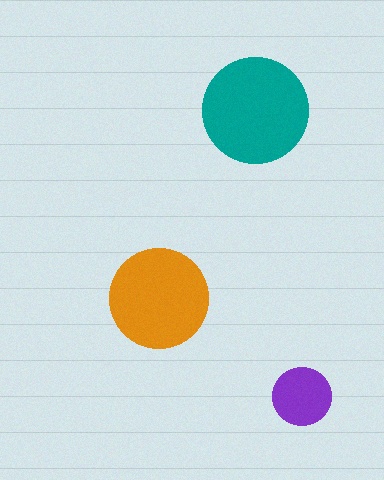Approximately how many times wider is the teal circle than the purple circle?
About 2 times wider.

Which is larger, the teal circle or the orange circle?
The teal one.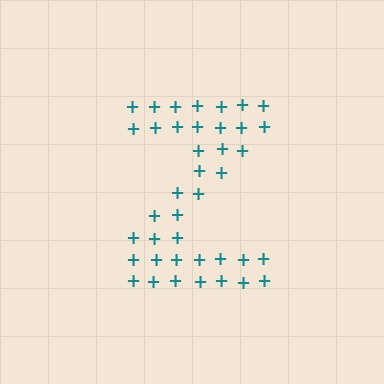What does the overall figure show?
The overall figure shows the letter Z.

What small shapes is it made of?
It is made of small plus signs.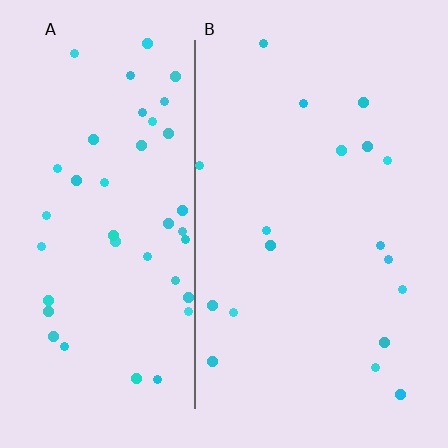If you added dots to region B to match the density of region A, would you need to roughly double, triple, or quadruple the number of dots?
Approximately double.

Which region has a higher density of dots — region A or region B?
A (the left).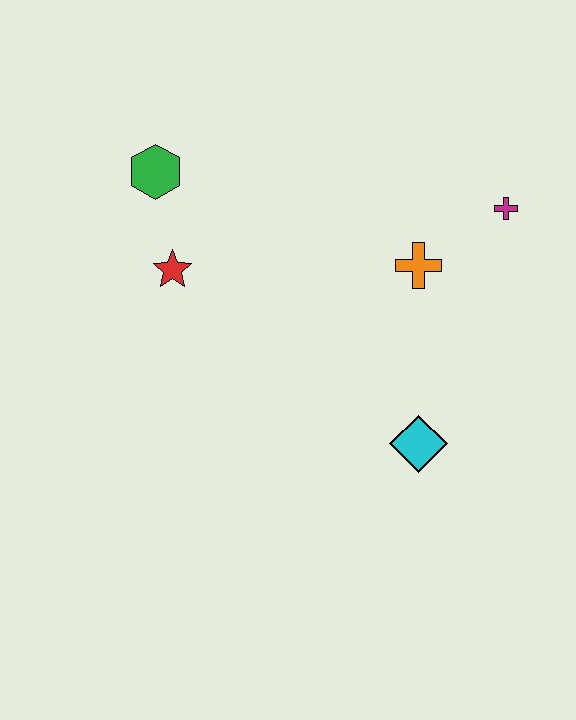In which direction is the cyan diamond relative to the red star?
The cyan diamond is to the right of the red star.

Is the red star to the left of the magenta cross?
Yes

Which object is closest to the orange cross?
The magenta cross is closest to the orange cross.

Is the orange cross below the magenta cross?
Yes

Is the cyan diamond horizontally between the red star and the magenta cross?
Yes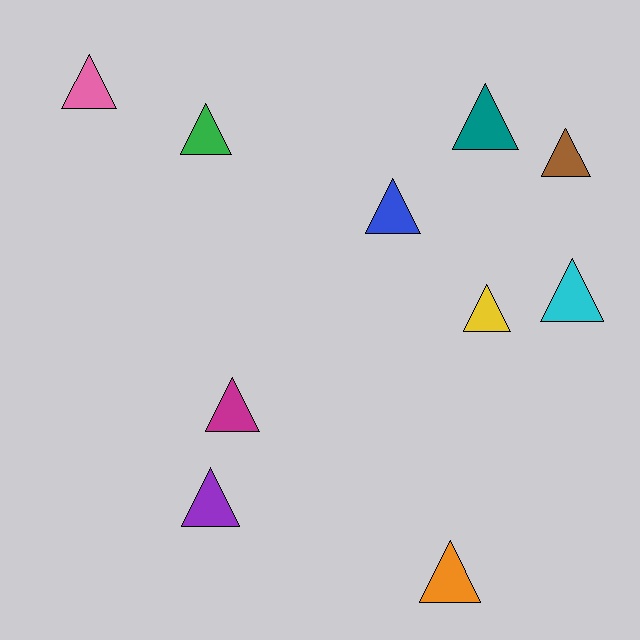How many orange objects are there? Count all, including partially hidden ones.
There is 1 orange object.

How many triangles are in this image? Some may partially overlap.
There are 10 triangles.